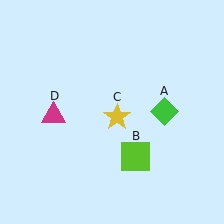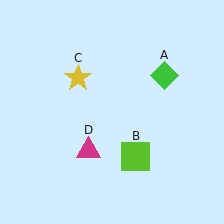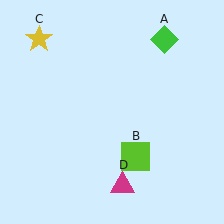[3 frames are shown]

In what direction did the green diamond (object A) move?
The green diamond (object A) moved up.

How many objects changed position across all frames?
3 objects changed position: green diamond (object A), yellow star (object C), magenta triangle (object D).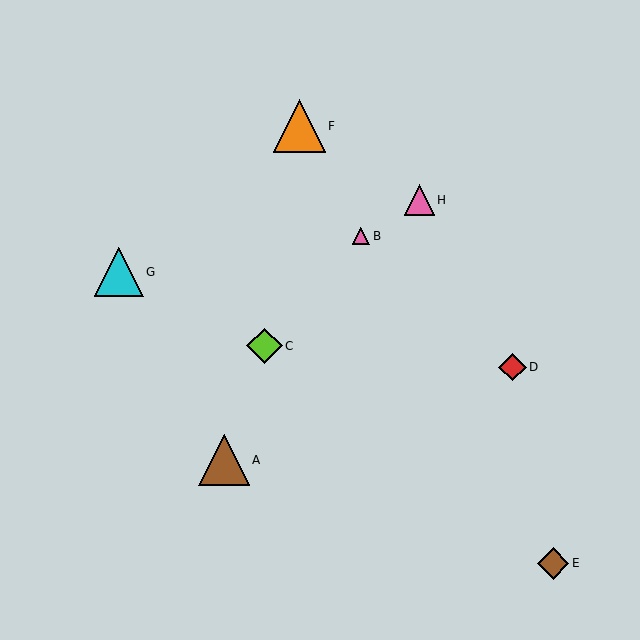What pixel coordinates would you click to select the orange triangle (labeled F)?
Click at (299, 126) to select the orange triangle F.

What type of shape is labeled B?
Shape B is a pink triangle.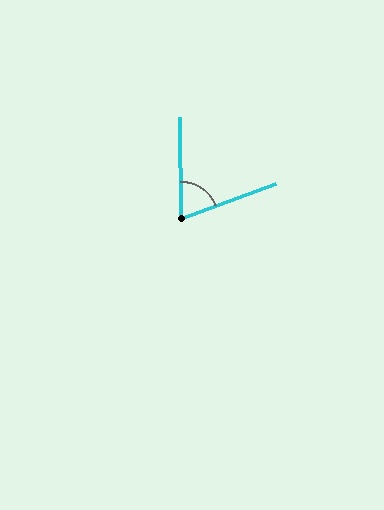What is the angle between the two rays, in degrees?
Approximately 70 degrees.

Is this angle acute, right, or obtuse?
It is acute.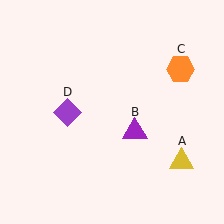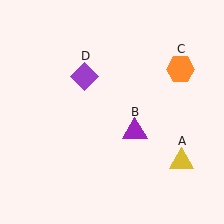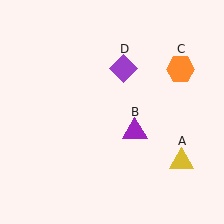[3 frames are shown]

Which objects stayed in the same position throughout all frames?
Yellow triangle (object A) and purple triangle (object B) and orange hexagon (object C) remained stationary.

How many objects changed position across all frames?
1 object changed position: purple diamond (object D).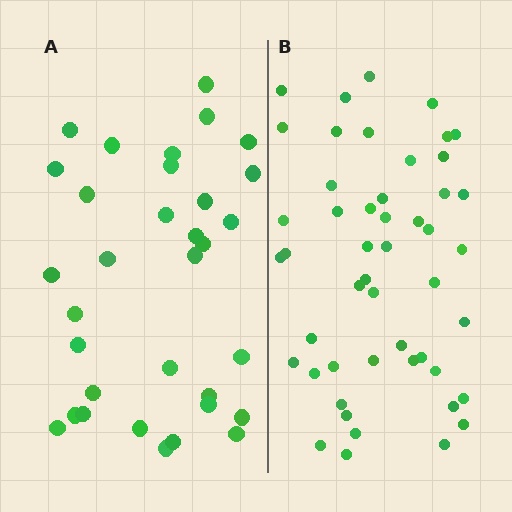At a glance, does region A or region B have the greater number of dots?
Region B (the right region) has more dots.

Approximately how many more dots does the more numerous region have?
Region B has approximately 15 more dots than region A.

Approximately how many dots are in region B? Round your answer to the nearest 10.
About 50 dots. (The exact count is 49, which rounds to 50.)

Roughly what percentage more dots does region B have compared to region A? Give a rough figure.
About 50% more.